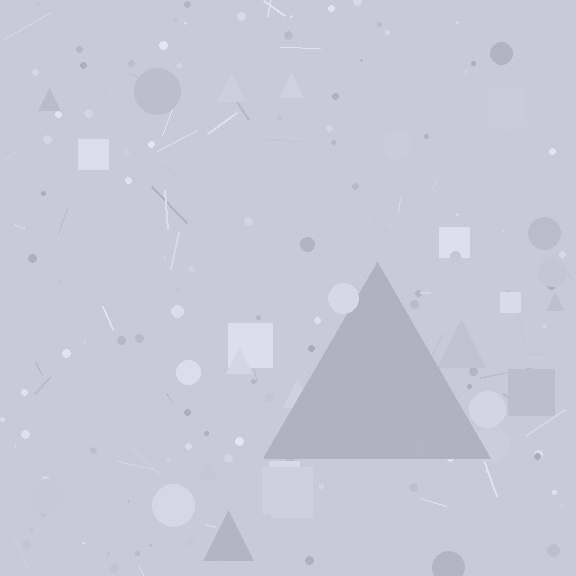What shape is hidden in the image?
A triangle is hidden in the image.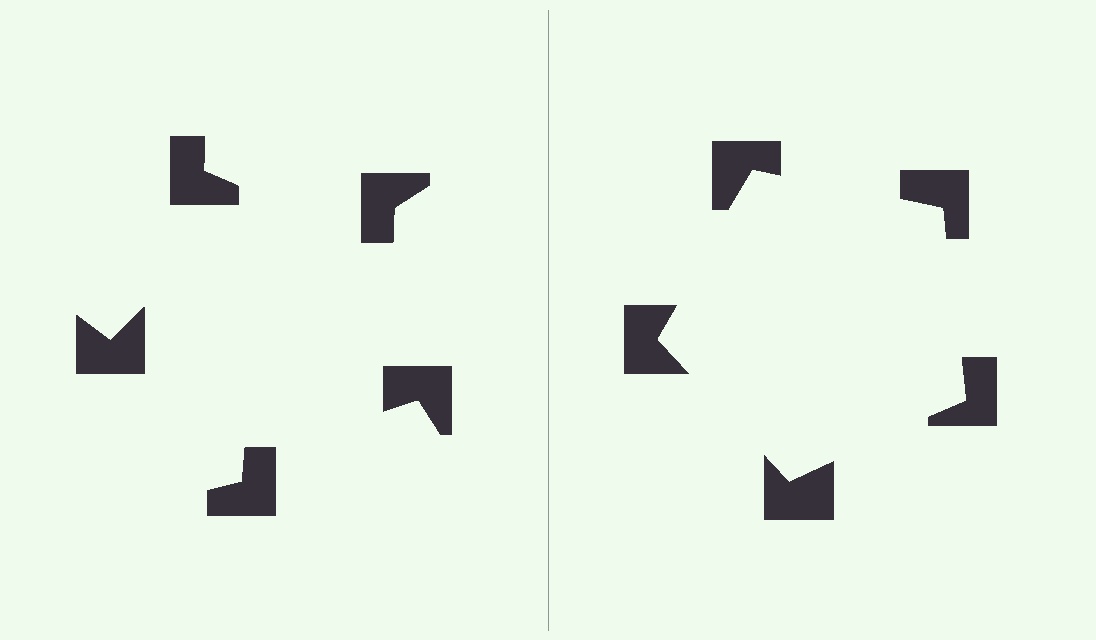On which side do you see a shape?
An illusory pentagon appears on the right side. On the left side the wedge cuts are rotated, so no coherent shape forms.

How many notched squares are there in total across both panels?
10 — 5 on each side.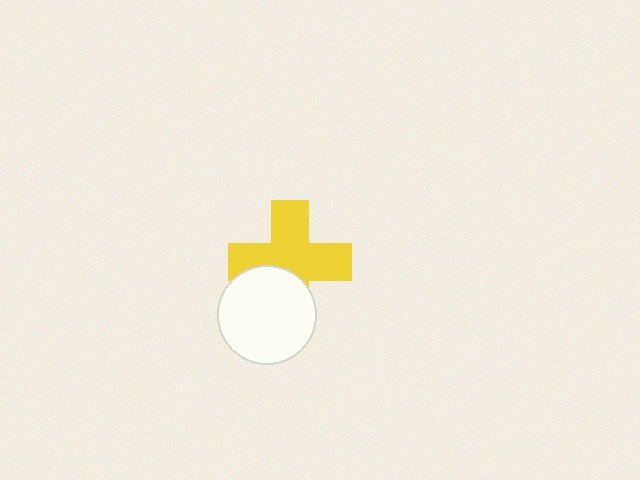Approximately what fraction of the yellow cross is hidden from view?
Roughly 30% of the yellow cross is hidden behind the white circle.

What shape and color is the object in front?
The object in front is a white circle.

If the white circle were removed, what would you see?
You would see the complete yellow cross.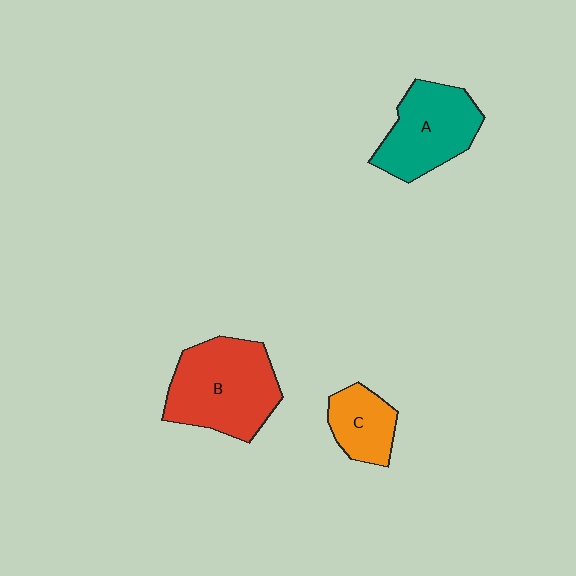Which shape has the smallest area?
Shape C (orange).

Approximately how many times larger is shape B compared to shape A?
Approximately 1.2 times.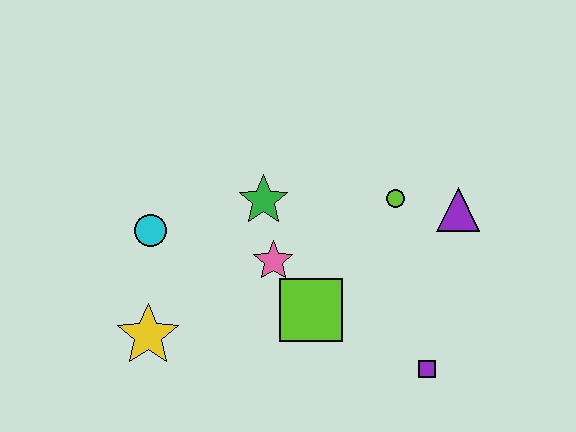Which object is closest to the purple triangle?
The lime circle is closest to the purple triangle.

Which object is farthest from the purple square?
The cyan circle is farthest from the purple square.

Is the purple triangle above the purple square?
Yes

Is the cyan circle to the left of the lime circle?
Yes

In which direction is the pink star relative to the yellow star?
The pink star is to the right of the yellow star.